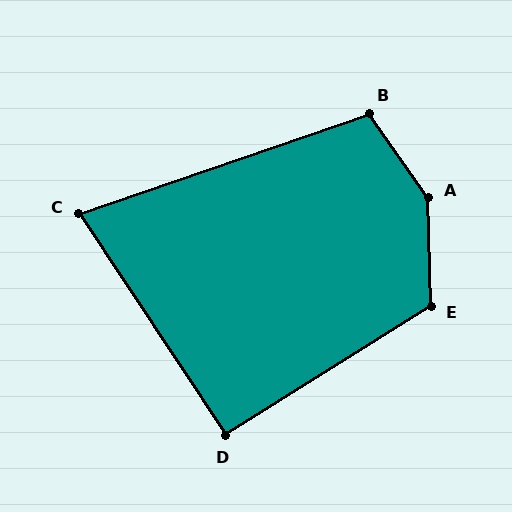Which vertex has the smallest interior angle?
C, at approximately 76 degrees.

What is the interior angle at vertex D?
Approximately 91 degrees (approximately right).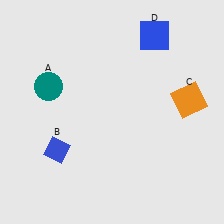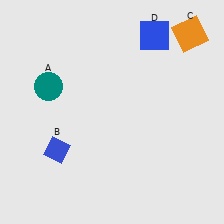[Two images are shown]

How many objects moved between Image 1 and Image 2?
1 object moved between the two images.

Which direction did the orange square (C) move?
The orange square (C) moved up.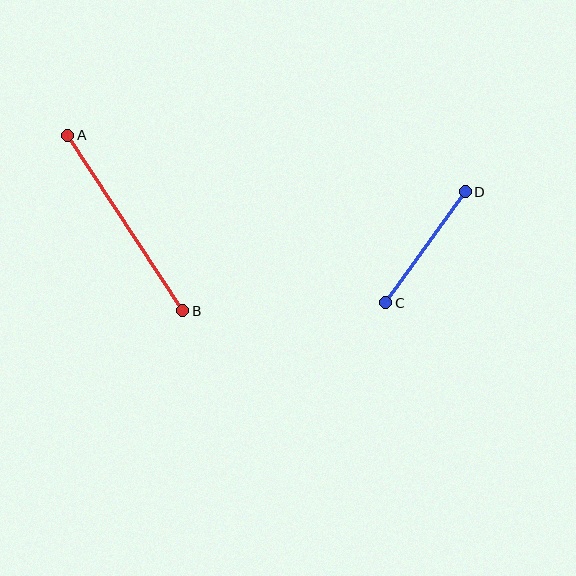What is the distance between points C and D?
The distance is approximately 137 pixels.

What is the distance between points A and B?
The distance is approximately 210 pixels.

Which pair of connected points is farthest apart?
Points A and B are farthest apart.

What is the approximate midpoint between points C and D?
The midpoint is at approximately (426, 247) pixels.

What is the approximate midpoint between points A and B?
The midpoint is at approximately (125, 223) pixels.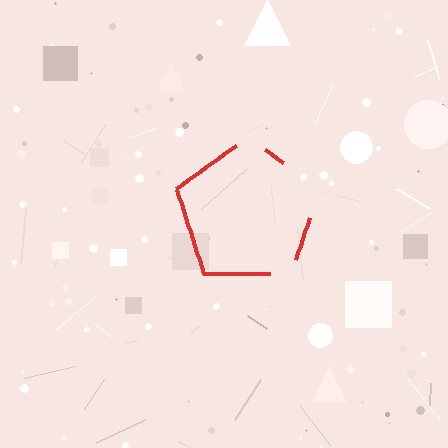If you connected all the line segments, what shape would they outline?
They would outline a pentagon.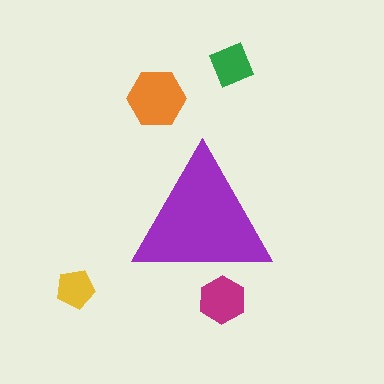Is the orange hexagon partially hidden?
No, the orange hexagon is fully visible.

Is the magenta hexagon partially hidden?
Yes, the magenta hexagon is partially hidden behind the purple triangle.